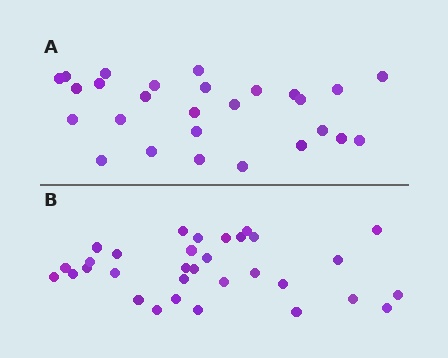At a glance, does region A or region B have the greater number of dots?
Region B (the bottom region) has more dots.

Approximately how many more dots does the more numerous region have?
Region B has about 5 more dots than region A.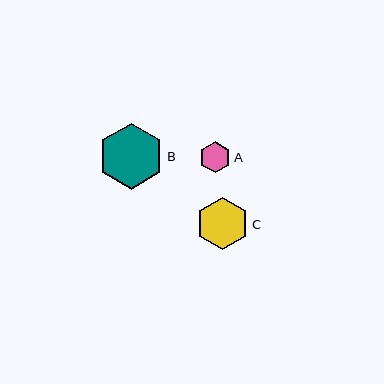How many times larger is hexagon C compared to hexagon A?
Hexagon C is approximately 1.7 times the size of hexagon A.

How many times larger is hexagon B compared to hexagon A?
Hexagon B is approximately 2.1 times the size of hexagon A.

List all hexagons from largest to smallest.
From largest to smallest: B, C, A.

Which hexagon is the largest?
Hexagon B is the largest with a size of approximately 66 pixels.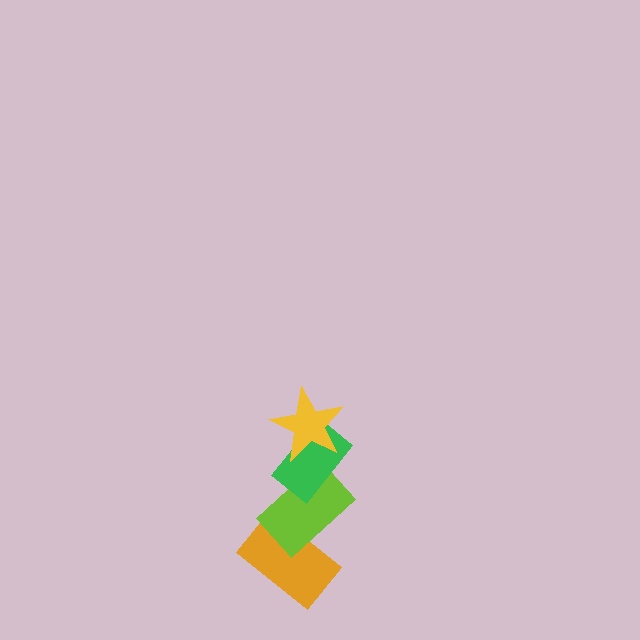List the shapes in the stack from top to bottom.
From top to bottom: the yellow star, the green rectangle, the lime rectangle, the orange rectangle.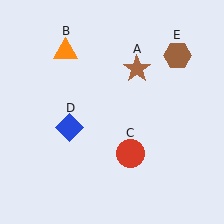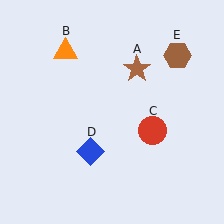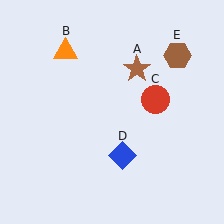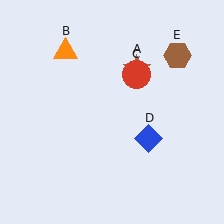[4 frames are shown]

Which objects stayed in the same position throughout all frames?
Brown star (object A) and orange triangle (object B) and brown hexagon (object E) remained stationary.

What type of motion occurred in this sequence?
The red circle (object C), blue diamond (object D) rotated counterclockwise around the center of the scene.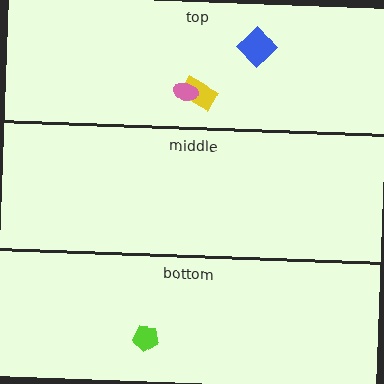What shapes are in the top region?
The yellow rectangle, the blue diamond, the pink ellipse.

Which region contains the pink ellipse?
The top region.